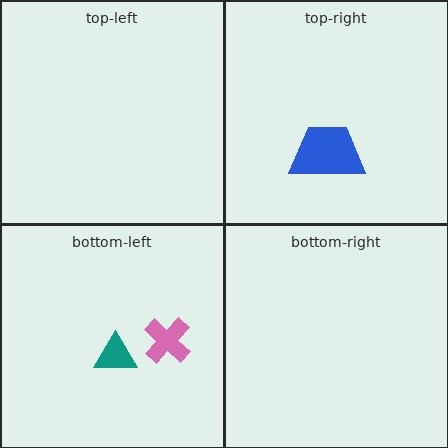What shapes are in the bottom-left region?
The pink cross, the teal triangle.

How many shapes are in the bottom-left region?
2.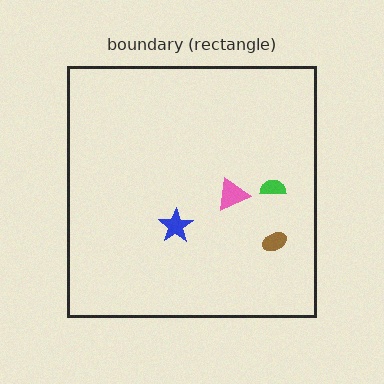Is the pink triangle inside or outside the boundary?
Inside.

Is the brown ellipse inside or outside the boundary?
Inside.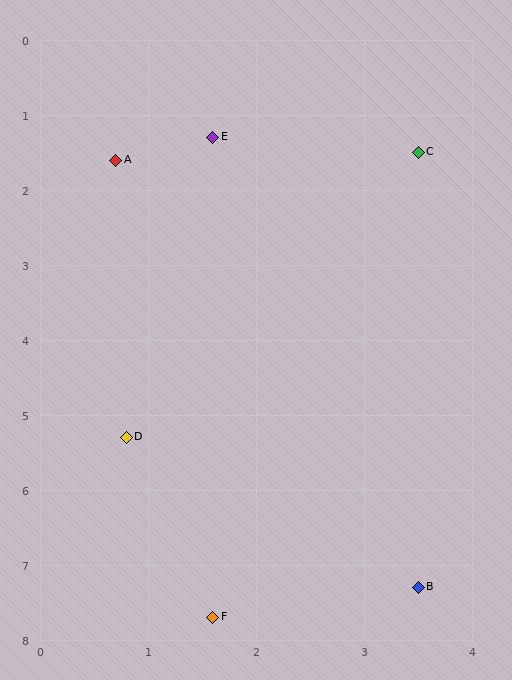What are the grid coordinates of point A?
Point A is at approximately (0.7, 1.6).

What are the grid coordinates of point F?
Point F is at approximately (1.6, 7.7).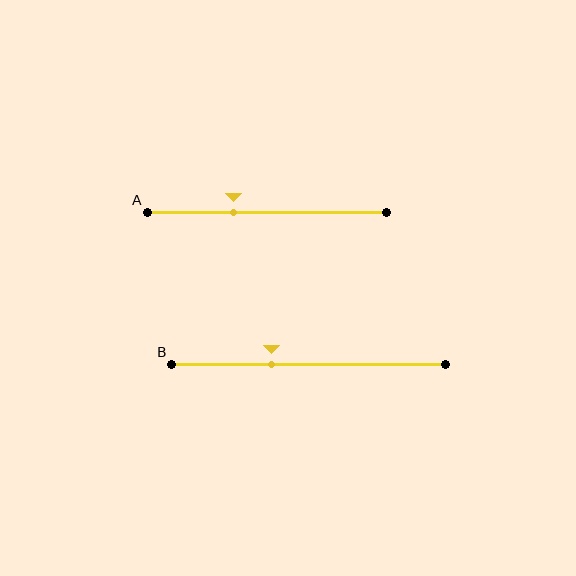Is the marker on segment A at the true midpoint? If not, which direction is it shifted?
No, the marker on segment A is shifted to the left by about 14% of the segment length.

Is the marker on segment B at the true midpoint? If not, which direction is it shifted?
No, the marker on segment B is shifted to the left by about 14% of the segment length.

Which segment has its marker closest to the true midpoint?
Segment B has its marker closest to the true midpoint.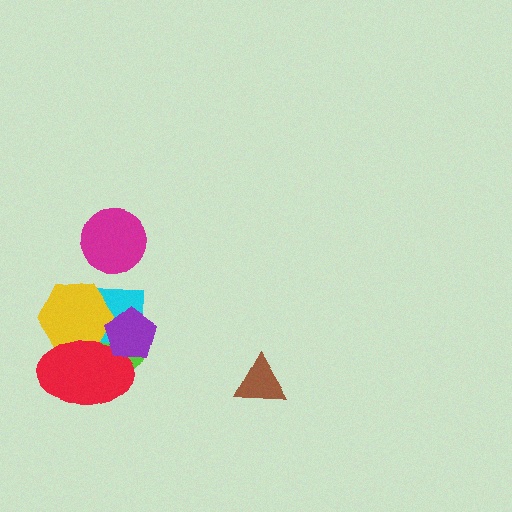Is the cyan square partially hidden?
Yes, it is partially covered by another shape.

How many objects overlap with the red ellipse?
4 objects overlap with the red ellipse.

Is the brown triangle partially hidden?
No, no other shape covers it.